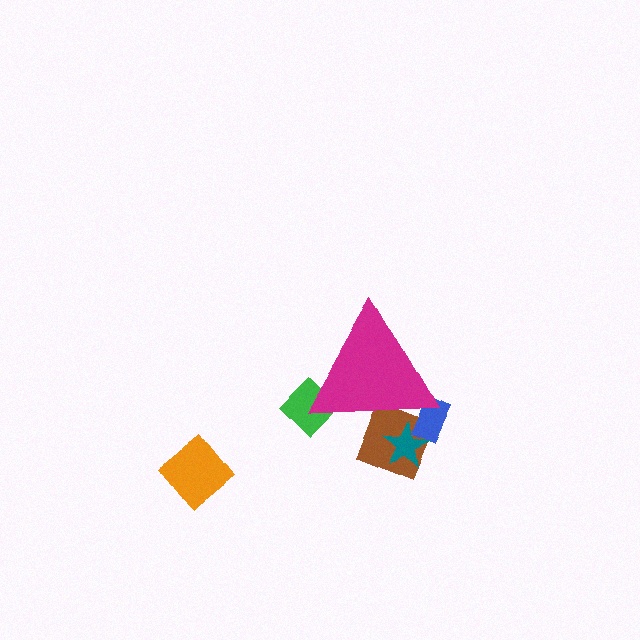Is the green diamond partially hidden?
Yes, the green diamond is partially hidden behind the magenta triangle.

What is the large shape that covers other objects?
A magenta triangle.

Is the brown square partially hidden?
Yes, the brown square is partially hidden behind the magenta triangle.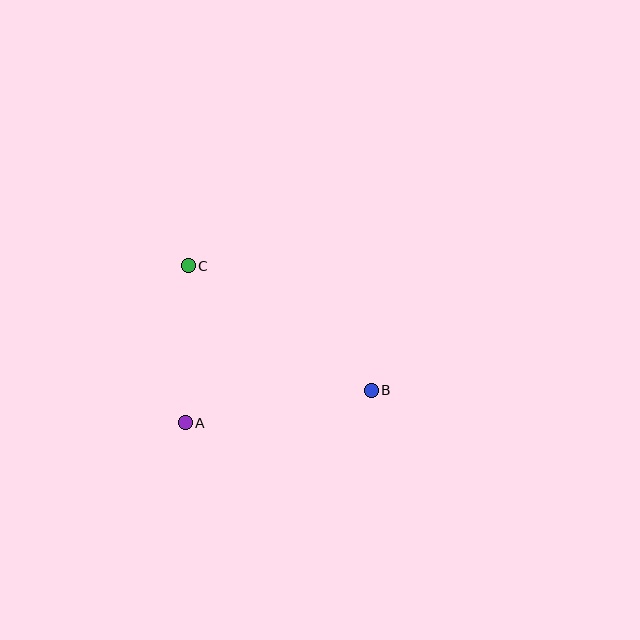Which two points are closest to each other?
Points A and C are closest to each other.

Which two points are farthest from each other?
Points B and C are farthest from each other.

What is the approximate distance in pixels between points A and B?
The distance between A and B is approximately 189 pixels.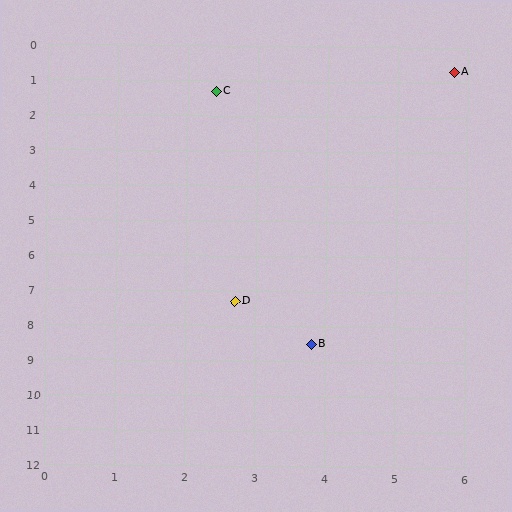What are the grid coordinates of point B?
Point B is at approximately (3.8, 8.5).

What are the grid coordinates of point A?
Point A is at approximately (5.8, 0.7).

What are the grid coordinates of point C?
Point C is at approximately (2.4, 1.3).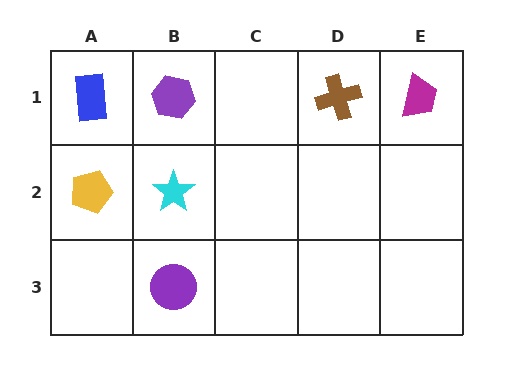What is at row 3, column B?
A purple circle.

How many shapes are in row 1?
4 shapes.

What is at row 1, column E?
A magenta trapezoid.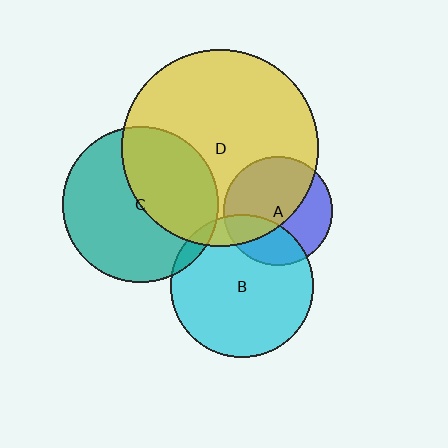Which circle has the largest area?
Circle D (yellow).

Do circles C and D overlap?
Yes.